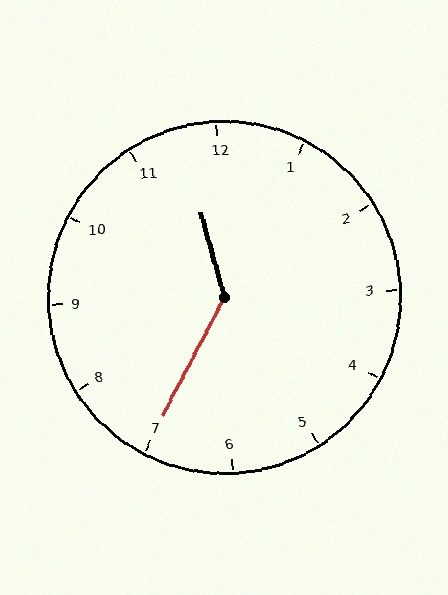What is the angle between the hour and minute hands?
Approximately 138 degrees.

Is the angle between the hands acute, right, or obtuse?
It is obtuse.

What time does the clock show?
11:35.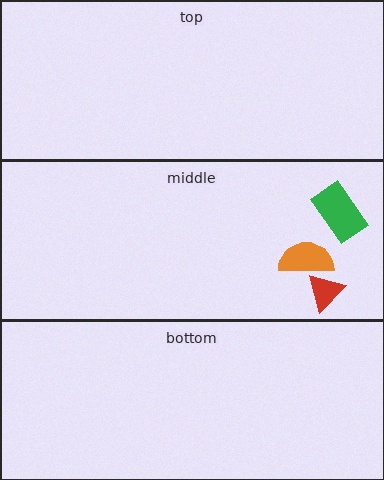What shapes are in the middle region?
The green rectangle, the red triangle, the orange semicircle.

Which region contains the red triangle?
The middle region.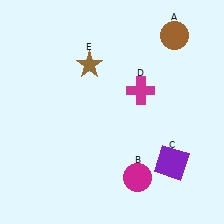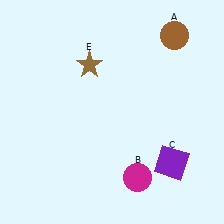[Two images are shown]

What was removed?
The magenta cross (D) was removed in Image 2.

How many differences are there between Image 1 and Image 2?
There is 1 difference between the two images.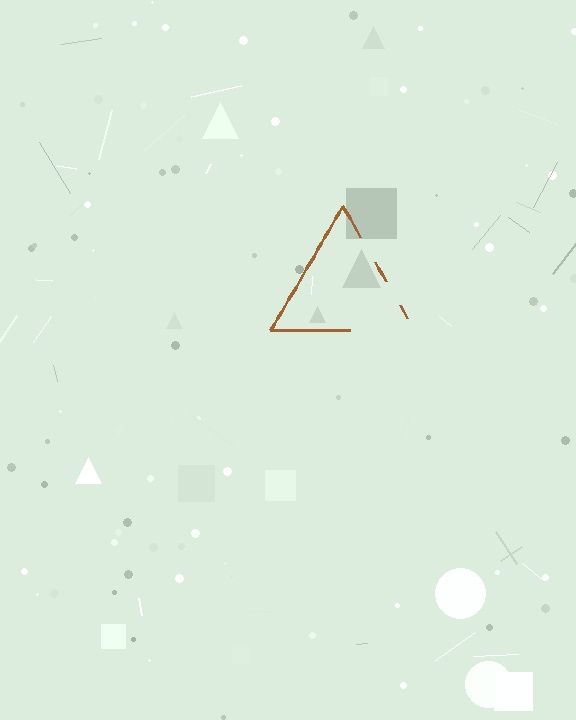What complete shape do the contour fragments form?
The contour fragments form a triangle.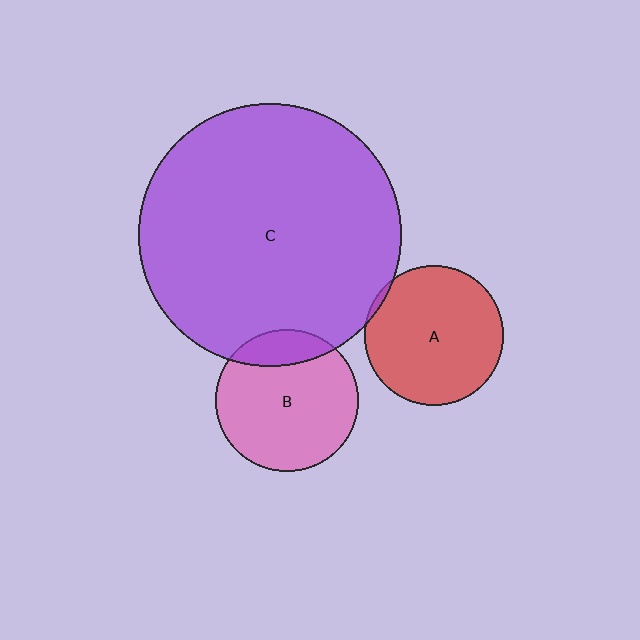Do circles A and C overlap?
Yes.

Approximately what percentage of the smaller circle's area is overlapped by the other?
Approximately 5%.